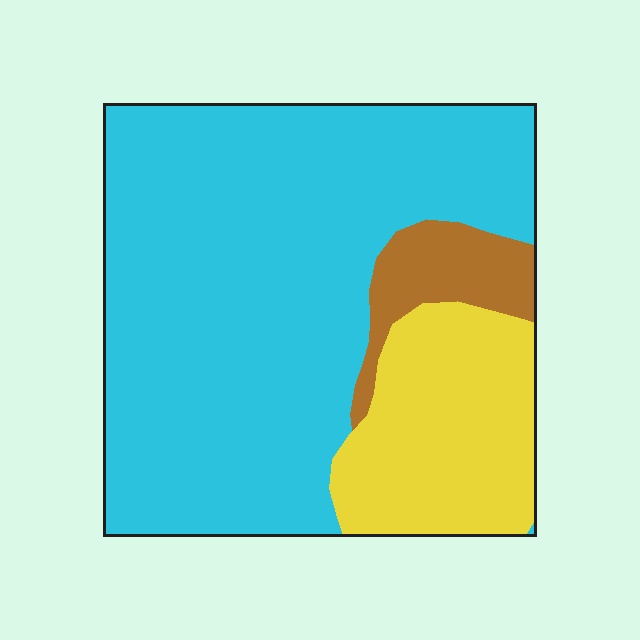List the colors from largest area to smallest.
From largest to smallest: cyan, yellow, brown.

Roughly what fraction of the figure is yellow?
Yellow takes up between a sixth and a third of the figure.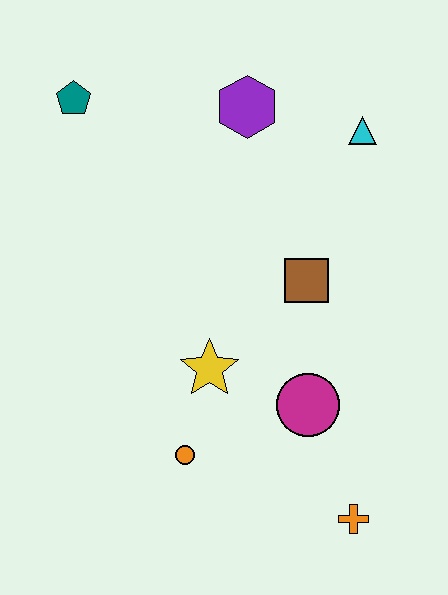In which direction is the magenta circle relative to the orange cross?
The magenta circle is above the orange cross.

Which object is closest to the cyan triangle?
The purple hexagon is closest to the cyan triangle.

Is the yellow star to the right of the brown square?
No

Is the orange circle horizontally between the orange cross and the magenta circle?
No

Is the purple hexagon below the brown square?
No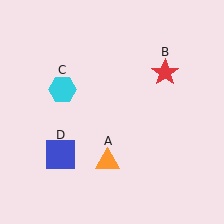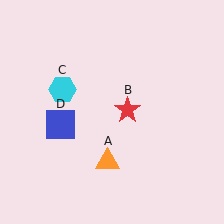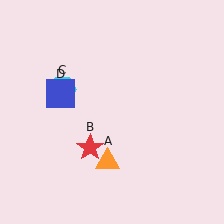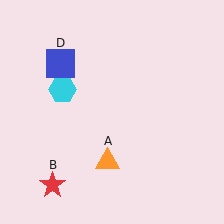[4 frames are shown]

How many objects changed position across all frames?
2 objects changed position: red star (object B), blue square (object D).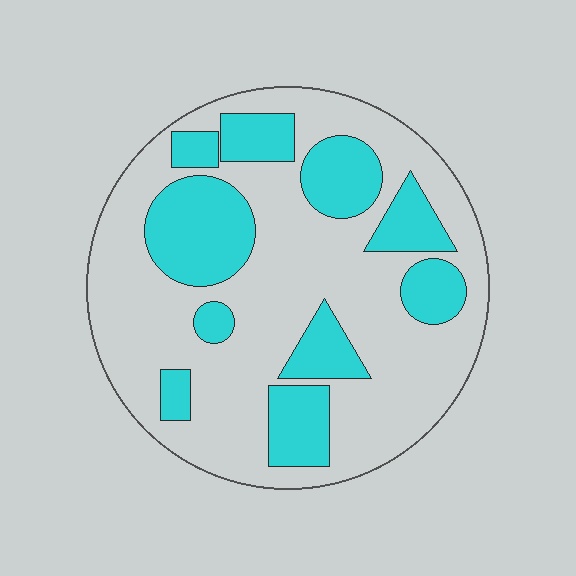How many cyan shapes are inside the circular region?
10.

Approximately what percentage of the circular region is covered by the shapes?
Approximately 30%.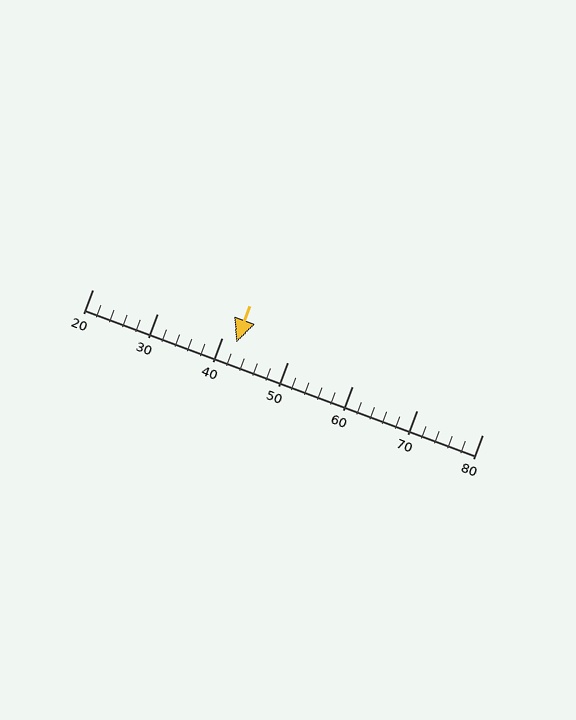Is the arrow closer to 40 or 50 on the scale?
The arrow is closer to 40.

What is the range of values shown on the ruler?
The ruler shows values from 20 to 80.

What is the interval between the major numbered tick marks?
The major tick marks are spaced 10 units apart.